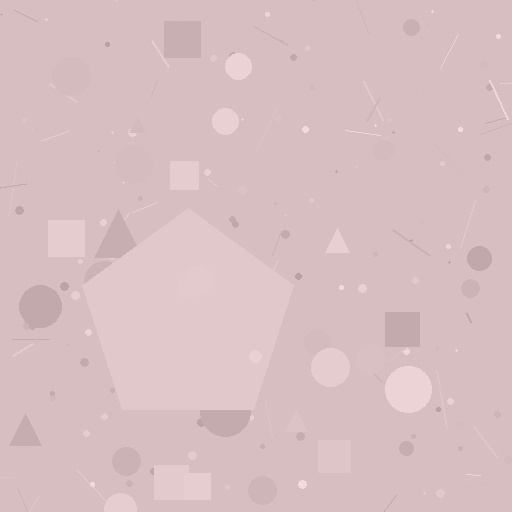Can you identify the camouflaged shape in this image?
The camouflaged shape is a pentagon.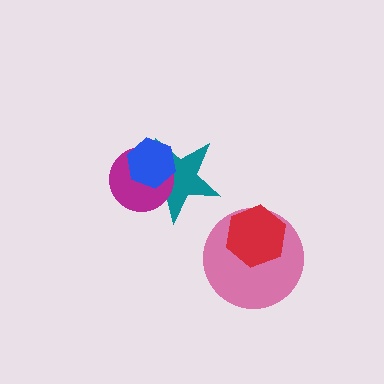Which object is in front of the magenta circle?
The blue hexagon is in front of the magenta circle.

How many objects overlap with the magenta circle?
2 objects overlap with the magenta circle.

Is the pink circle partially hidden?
Yes, it is partially covered by another shape.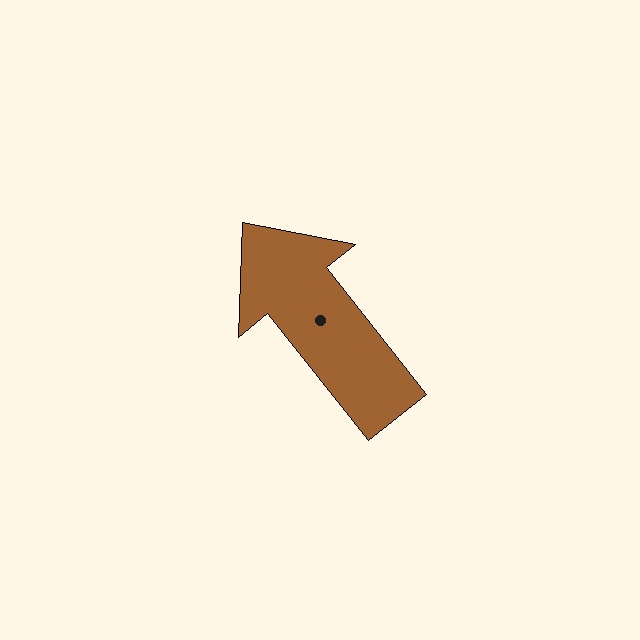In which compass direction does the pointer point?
Northwest.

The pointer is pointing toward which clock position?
Roughly 11 o'clock.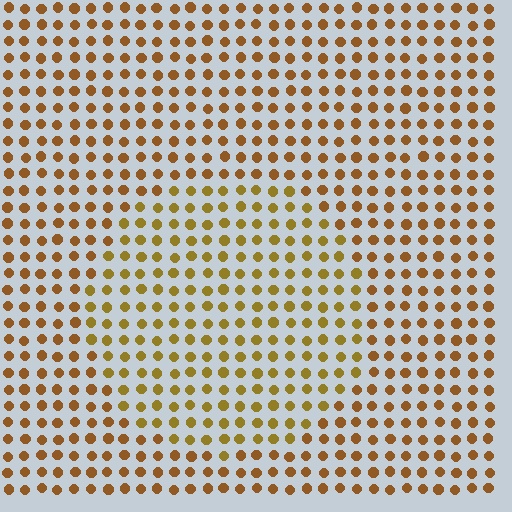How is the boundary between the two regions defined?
The boundary is defined purely by a slight shift in hue (about 20 degrees). Spacing, size, and orientation are identical on both sides.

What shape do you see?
I see a circle.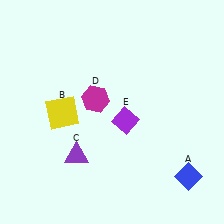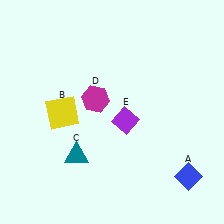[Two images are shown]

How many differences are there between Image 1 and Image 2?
There is 1 difference between the two images.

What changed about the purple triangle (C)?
In Image 1, C is purple. In Image 2, it changed to teal.